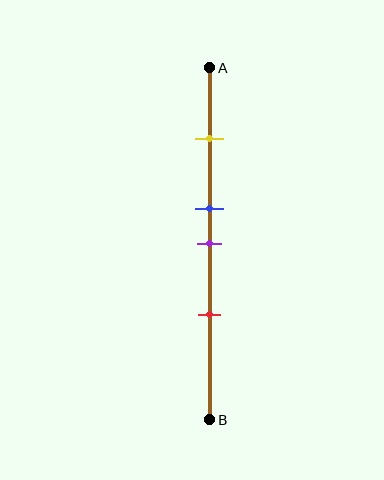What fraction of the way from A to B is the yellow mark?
The yellow mark is approximately 20% (0.2) of the way from A to B.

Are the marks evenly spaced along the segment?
No, the marks are not evenly spaced.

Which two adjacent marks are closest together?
The blue and purple marks are the closest adjacent pair.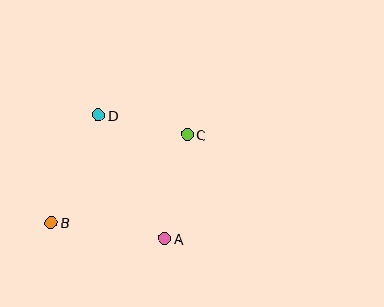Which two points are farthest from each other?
Points B and C are farthest from each other.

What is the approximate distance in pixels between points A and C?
The distance between A and C is approximately 106 pixels.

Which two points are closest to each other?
Points C and D are closest to each other.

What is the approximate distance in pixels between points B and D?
The distance between B and D is approximately 117 pixels.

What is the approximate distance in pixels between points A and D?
The distance between A and D is approximately 140 pixels.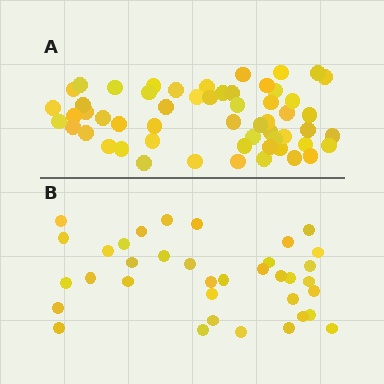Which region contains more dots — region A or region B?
Region A (the top region) has more dots.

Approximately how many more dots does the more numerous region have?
Region A has approximately 20 more dots than region B.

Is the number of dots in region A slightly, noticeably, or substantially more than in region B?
Region A has substantially more. The ratio is roughly 1.6 to 1.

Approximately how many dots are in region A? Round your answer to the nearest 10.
About 60 dots. (The exact count is 56, which rounds to 60.)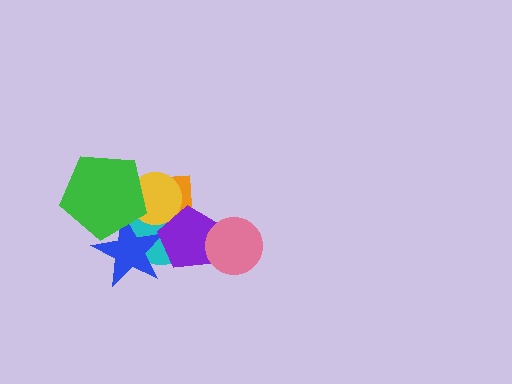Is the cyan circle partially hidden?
Yes, it is partially covered by another shape.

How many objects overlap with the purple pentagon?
5 objects overlap with the purple pentagon.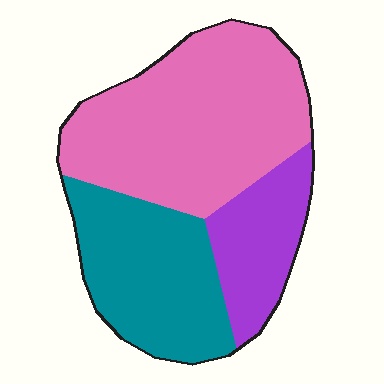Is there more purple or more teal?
Teal.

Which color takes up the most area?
Pink, at roughly 50%.